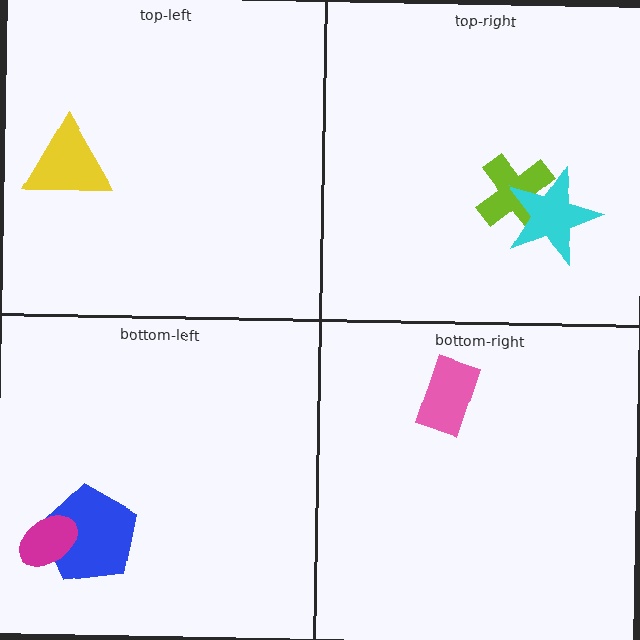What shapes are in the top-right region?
The lime cross, the cyan star.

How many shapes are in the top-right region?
2.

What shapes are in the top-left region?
The yellow triangle.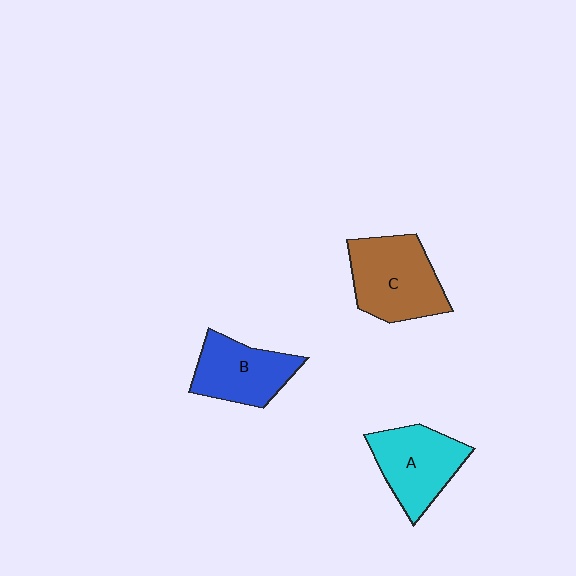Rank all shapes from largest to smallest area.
From largest to smallest: C (brown), A (cyan), B (blue).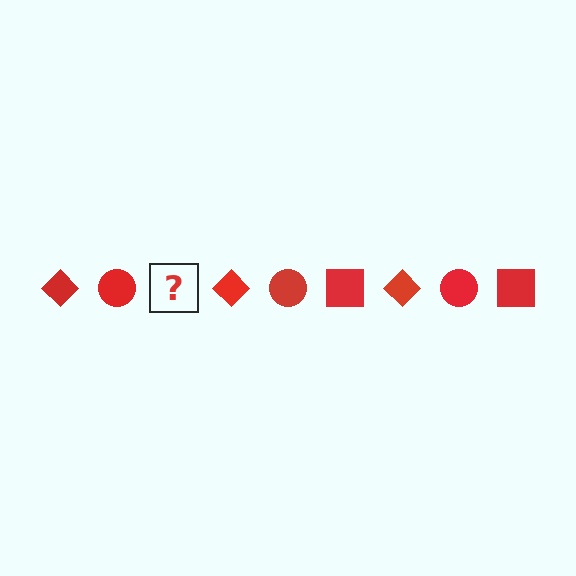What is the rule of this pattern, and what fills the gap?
The rule is that the pattern cycles through diamond, circle, square shapes in red. The gap should be filled with a red square.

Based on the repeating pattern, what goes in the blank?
The blank should be a red square.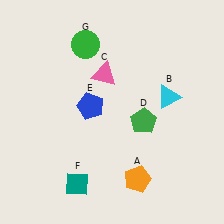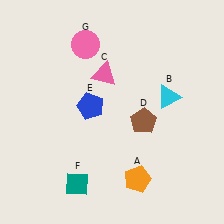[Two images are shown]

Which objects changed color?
D changed from green to brown. G changed from green to pink.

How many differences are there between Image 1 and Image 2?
There are 2 differences between the two images.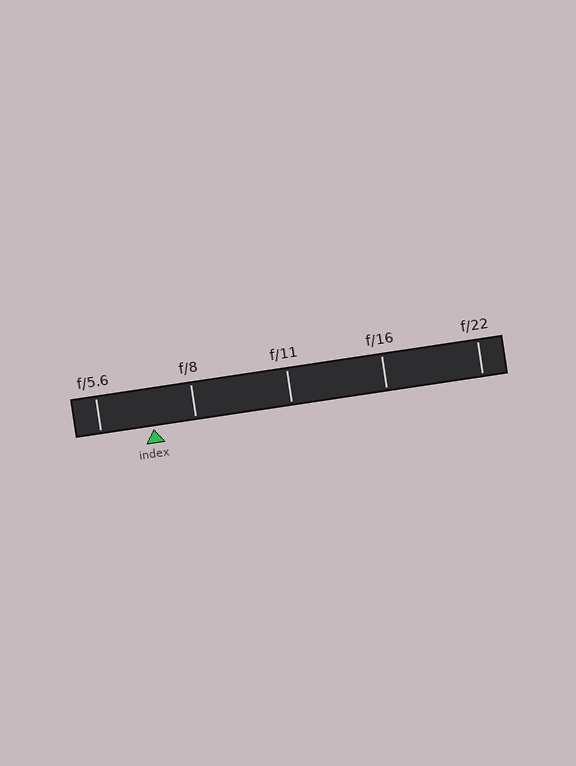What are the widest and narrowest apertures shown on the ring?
The widest aperture shown is f/5.6 and the narrowest is f/22.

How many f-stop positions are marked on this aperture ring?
There are 5 f-stop positions marked.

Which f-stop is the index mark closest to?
The index mark is closest to f/8.